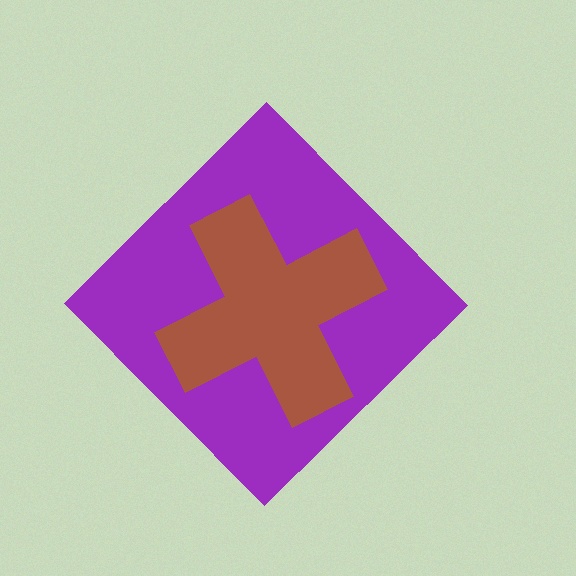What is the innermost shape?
The brown cross.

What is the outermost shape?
The purple diamond.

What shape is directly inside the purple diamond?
The brown cross.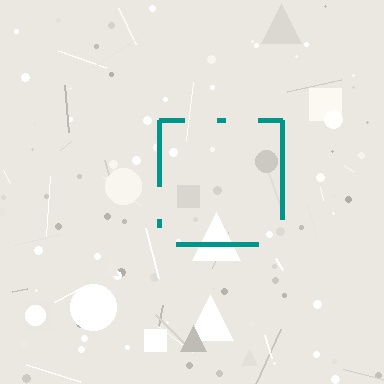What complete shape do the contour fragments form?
The contour fragments form a square.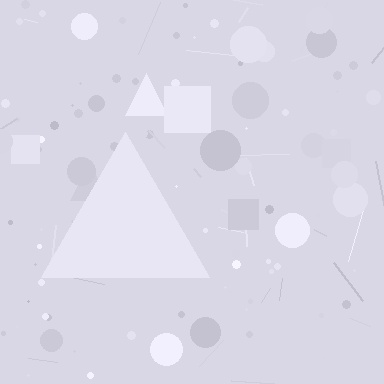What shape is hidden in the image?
A triangle is hidden in the image.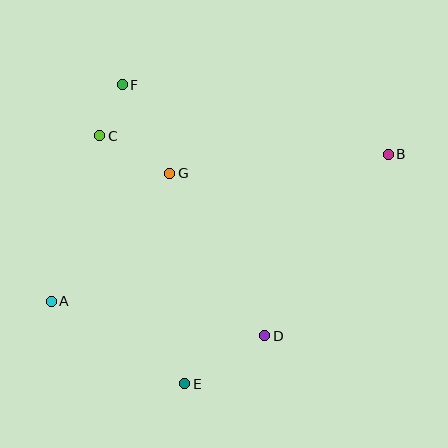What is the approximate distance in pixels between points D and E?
The distance between D and E is approximately 94 pixels.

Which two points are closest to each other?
Points C and F are closest to each other.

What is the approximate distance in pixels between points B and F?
The distance between B and F is approximately 275 pixels.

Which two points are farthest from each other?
Points A and B are farthest from each other.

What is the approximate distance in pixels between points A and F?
The distance between A and F is approximately 228 pixels.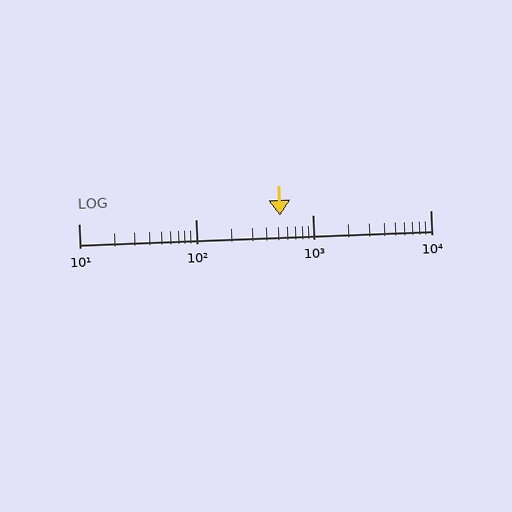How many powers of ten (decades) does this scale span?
The scale spans 3 decades, from 10 to 10000.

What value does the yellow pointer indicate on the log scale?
The pointer indicates approximately 520.